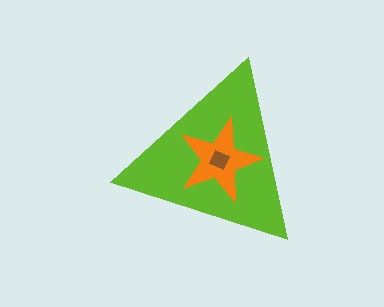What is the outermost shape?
The lime triangle.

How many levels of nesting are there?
3.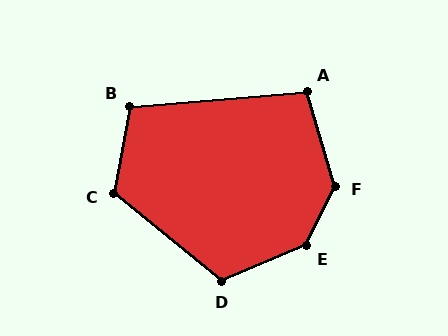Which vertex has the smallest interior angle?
A, at approximately 102 degrees.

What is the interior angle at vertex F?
Approximately 137 degrees (obtuse).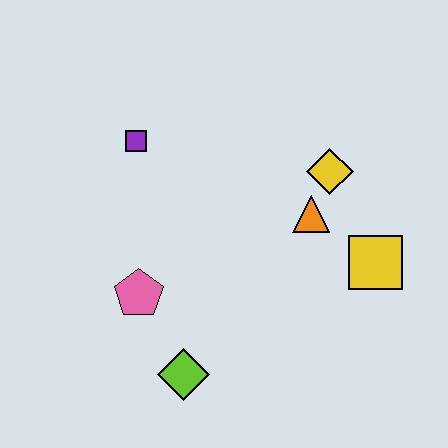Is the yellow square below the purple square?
Yes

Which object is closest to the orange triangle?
The yellow diamond is closest to the orange triangle.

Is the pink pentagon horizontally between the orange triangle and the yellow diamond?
No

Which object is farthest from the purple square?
The yellow square is farthest from the purple square.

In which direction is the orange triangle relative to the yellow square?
The orange triangle is to the left of the yellow square.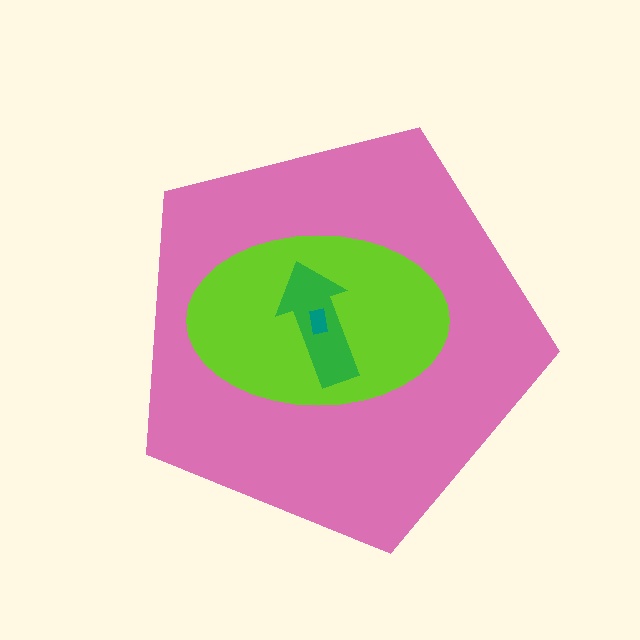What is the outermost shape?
The pink pentagon.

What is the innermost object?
The teal rectangle.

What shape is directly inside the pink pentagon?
The lime ellipse.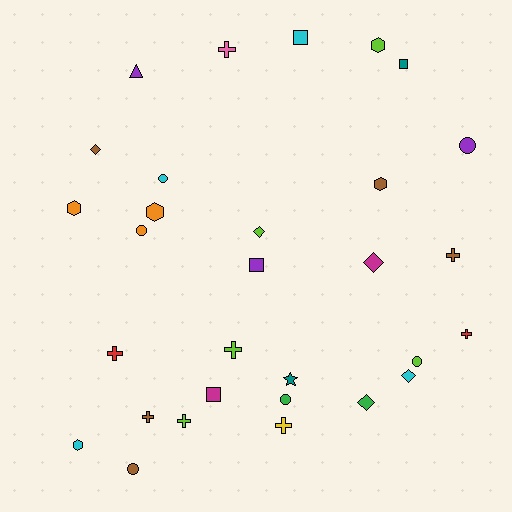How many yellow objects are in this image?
There is 1 yellow object.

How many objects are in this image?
There are 30 objects.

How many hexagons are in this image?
There are 5 hexagons.